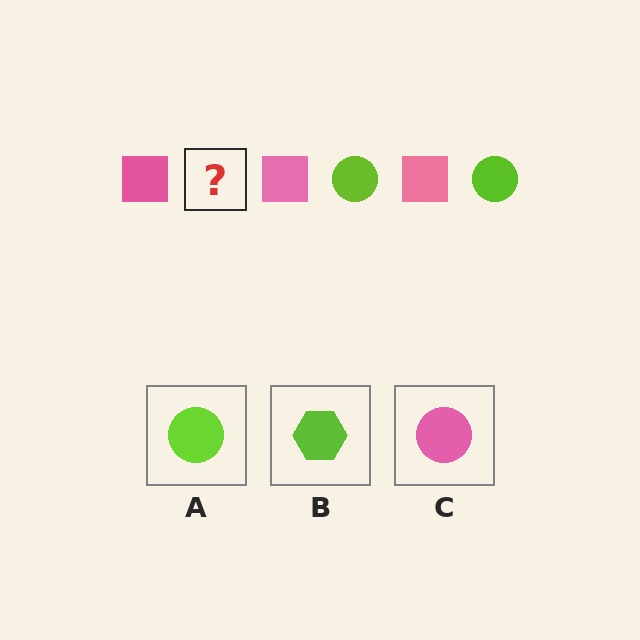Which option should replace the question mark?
Option A.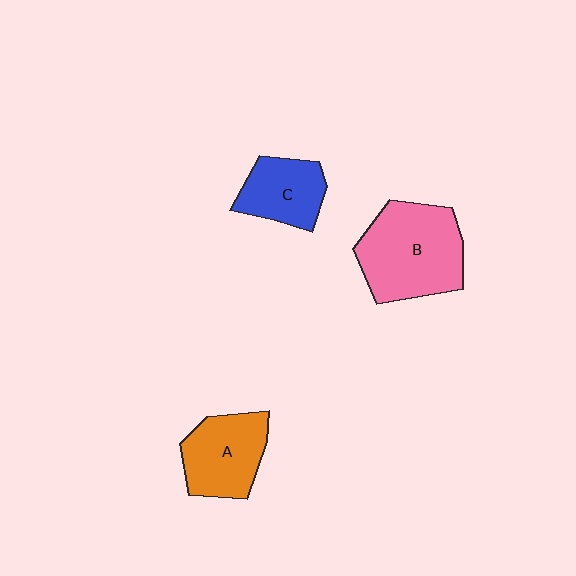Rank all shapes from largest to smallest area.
From largest to smallest: B (pink), A (orange), C (blue).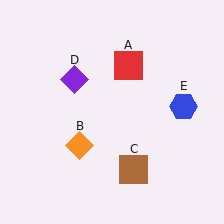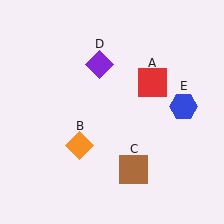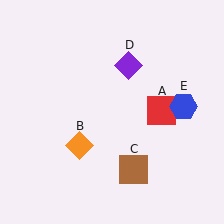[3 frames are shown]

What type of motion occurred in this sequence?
The red square (object A), purple diamond (object D) rotated clockwise around the center of the scene.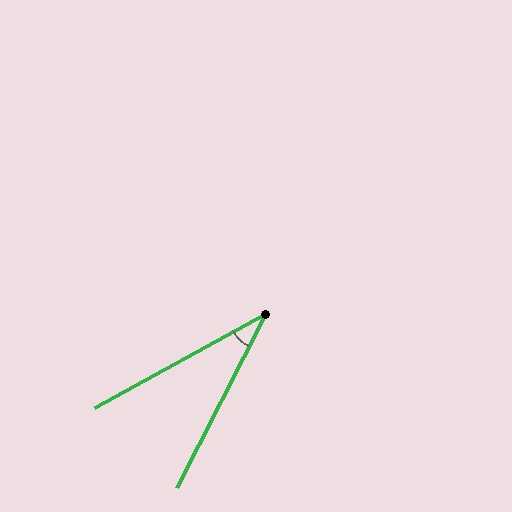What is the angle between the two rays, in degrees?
Approximately 34 degrees.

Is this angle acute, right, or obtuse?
It is acute.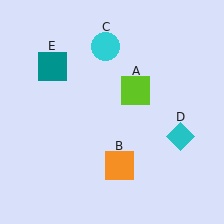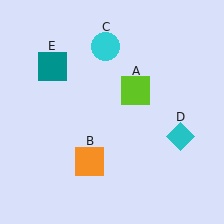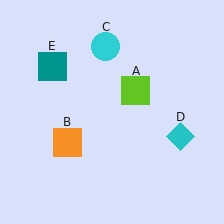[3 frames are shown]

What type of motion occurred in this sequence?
The orange square (object B) rotated clockwise around the center of the scene.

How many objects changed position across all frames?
1 object changed position: orange square (object B).